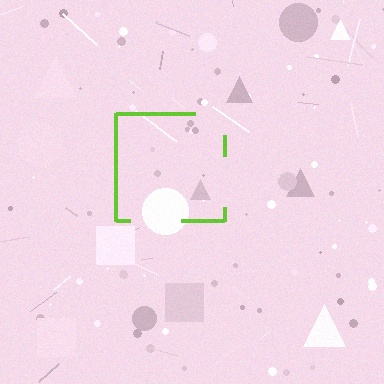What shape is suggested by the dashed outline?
The dashed outline suggests a square.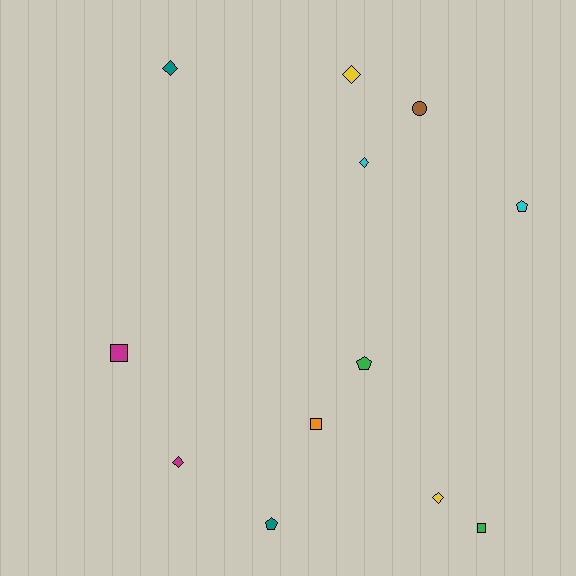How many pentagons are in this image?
There are 3 pentagons.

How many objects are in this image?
There are 12 objects.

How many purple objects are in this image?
There are no purple objects.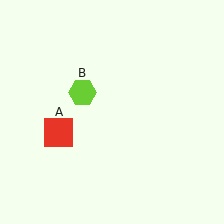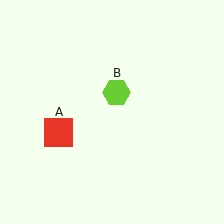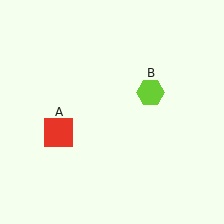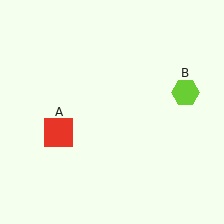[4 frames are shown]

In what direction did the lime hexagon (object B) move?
The lime hexagon (object B) moved right.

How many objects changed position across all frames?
1 object changed position: lime hexagon (object B).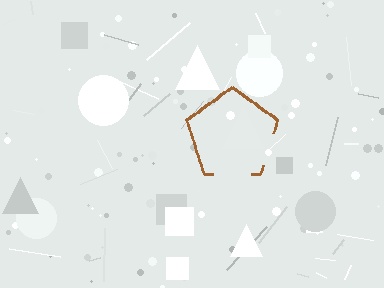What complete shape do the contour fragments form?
The contour fragments form a pentagon.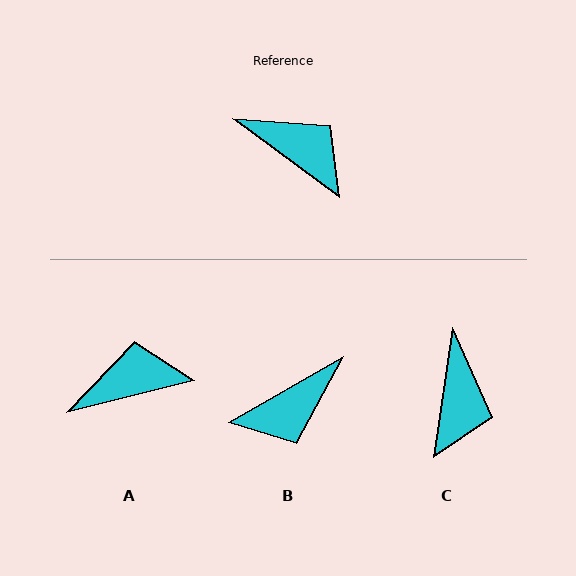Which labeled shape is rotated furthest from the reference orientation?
B, about 114 degrees away.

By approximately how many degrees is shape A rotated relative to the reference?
Approximately 50 degrees counter-clockwise.